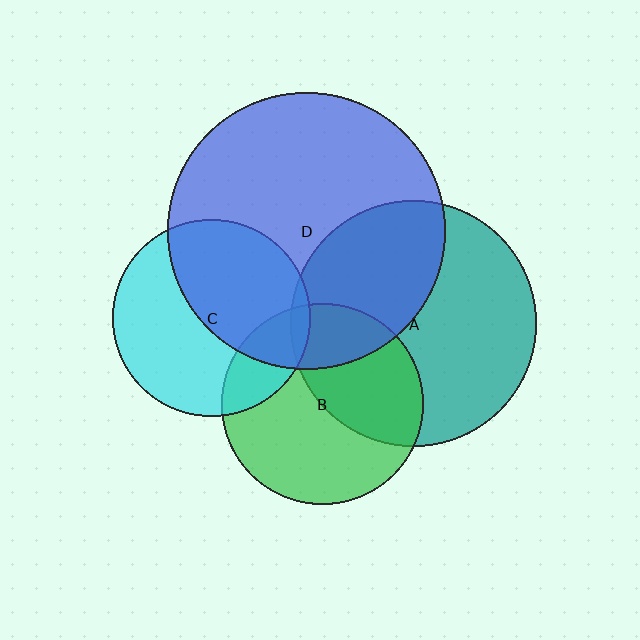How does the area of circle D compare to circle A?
Approximately 1.3 times.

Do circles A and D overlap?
Yes.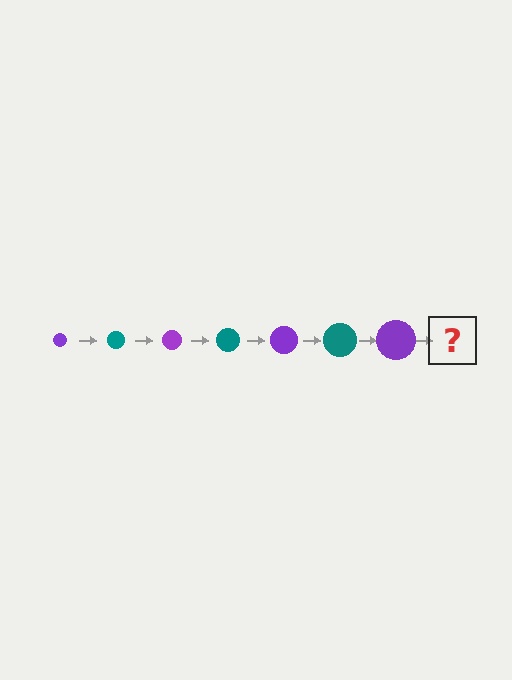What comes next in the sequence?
The next element should be a teal circle, larger than the previous one.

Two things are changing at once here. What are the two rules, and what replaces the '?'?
The two rules are that the circle grows larger each step and the color cycles through purple and teal. The '?' should be a teal circle, larger than the previous one.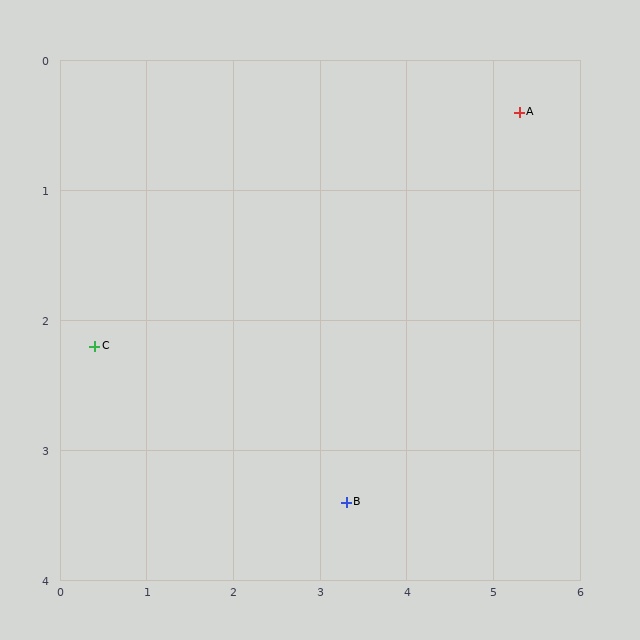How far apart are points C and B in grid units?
Points C and B are about 3.1 grid units apart.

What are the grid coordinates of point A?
Point A is at approximately (5.3, 0.4).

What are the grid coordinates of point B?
Point B is at approximately (3.3, 3.4).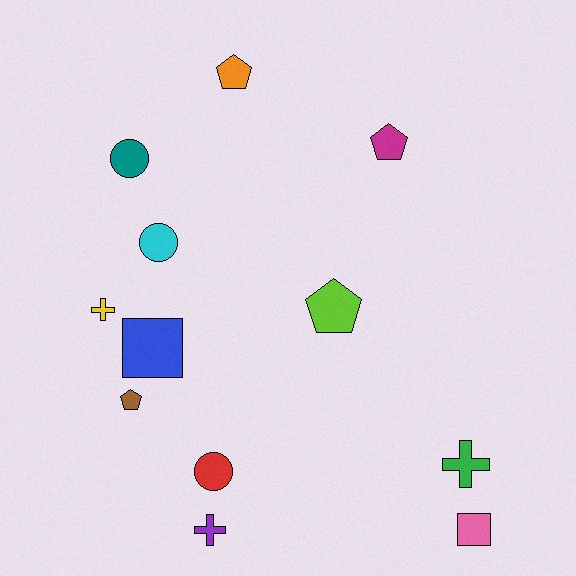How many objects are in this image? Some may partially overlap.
There are 12 objects.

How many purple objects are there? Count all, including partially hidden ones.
There is 1 purple object.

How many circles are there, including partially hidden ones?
There are 3 circles.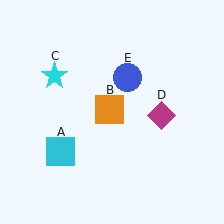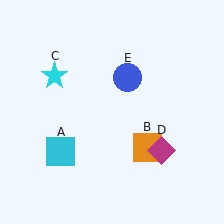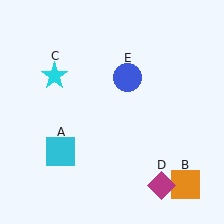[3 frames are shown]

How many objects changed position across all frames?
2 objects changed position: orange square (object B), magenta diamond (object D).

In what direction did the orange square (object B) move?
The orange square (object B) moved down and to the right.